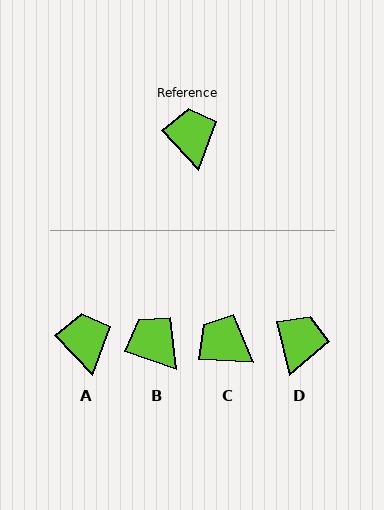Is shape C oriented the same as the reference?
No, it is off by about 43 degrees.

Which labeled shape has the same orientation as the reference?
A.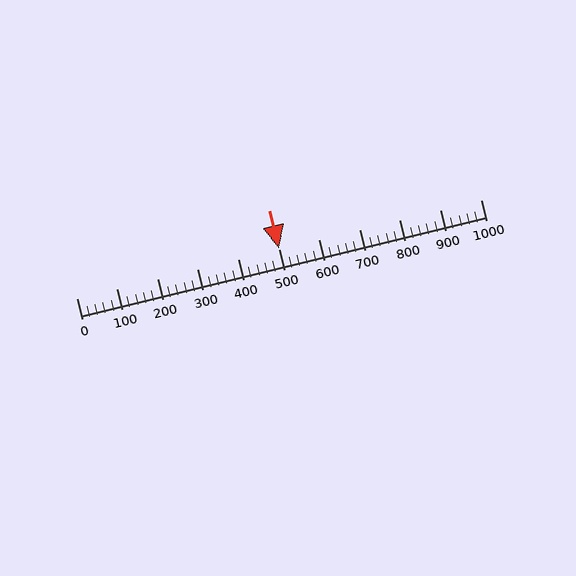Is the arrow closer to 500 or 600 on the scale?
The arrow is closer to 500.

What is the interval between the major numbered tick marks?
The major tick marks are spaced 100 units apart.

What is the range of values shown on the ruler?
The ruler shows values from 0 to 1000.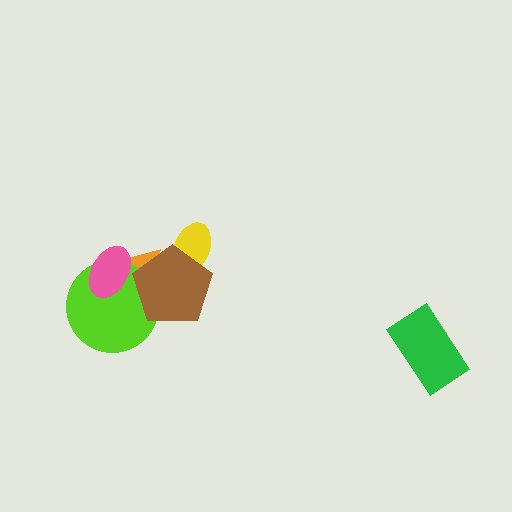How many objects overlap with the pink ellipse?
2 objects overlap with the pink ellipse.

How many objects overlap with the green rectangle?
0 objects overlap with the green rectangle.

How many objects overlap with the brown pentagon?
3 objects overlap with the brown pentagon.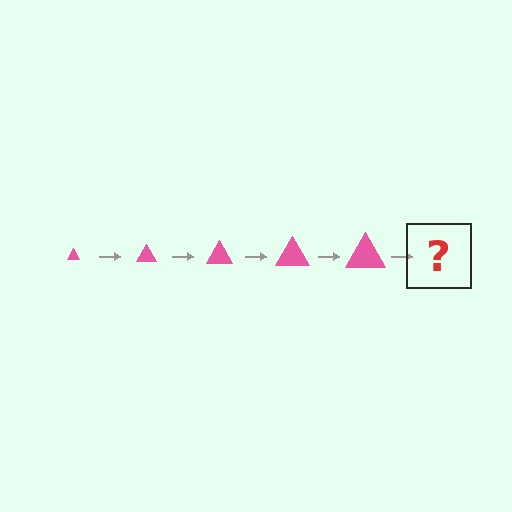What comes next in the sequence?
The next element should be a pink triangle, larger than the previous one.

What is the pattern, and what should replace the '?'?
The pattern is that the triangle gets progressively larger each step. The '?' should be a pink triangle, larger than the previous one.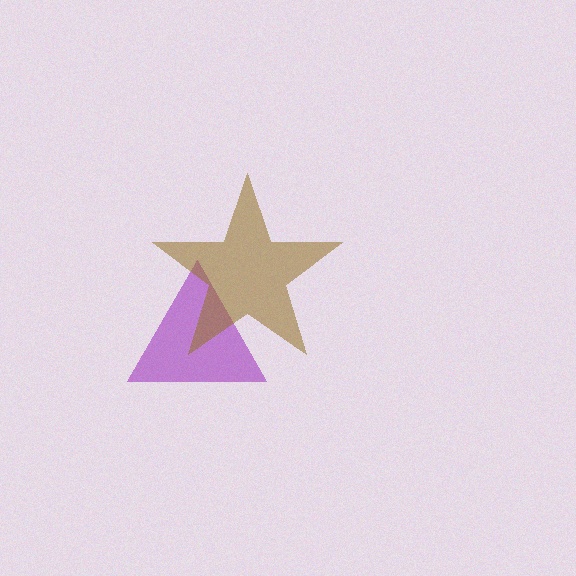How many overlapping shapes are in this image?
There are 2 overlapping shapes in the image.